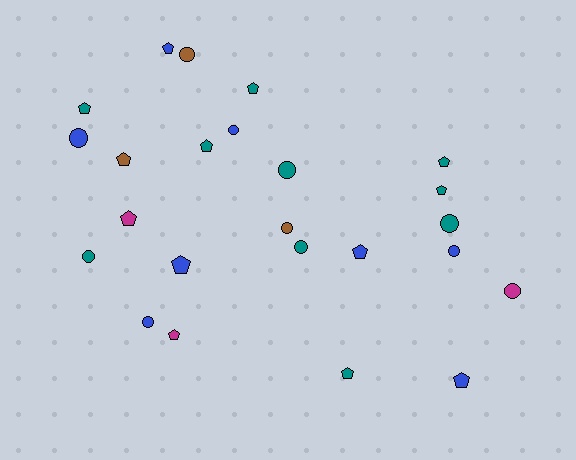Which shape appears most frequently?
Pentagon, with 13 objects.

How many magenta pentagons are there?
There are 2 magenta pentagons.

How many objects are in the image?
There are 24 objects.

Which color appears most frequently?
Teal, with 10 objects.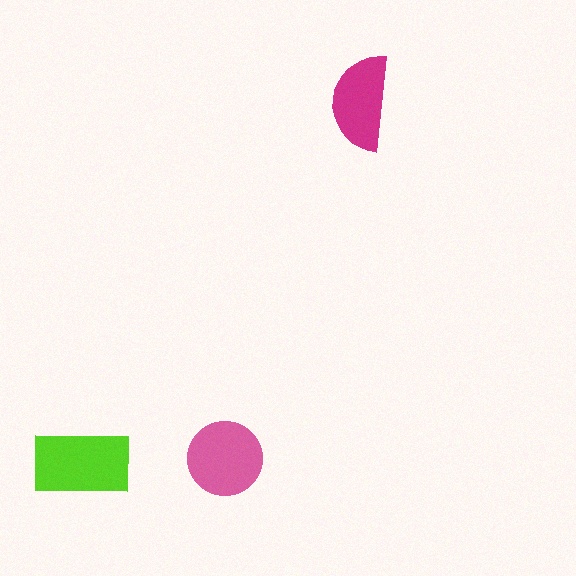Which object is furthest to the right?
The magenta semicircle is rightmost.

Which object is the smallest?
The magenta semicircle.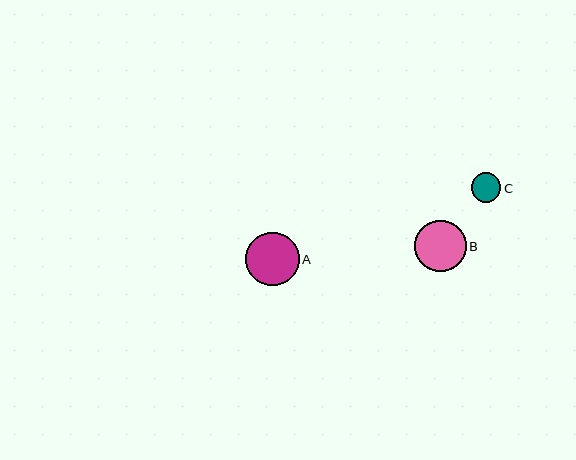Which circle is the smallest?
Circle C is the smallest with a size of approximately 30 pixels.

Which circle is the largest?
Circle A is the largest with a size of approximately 54 pixels.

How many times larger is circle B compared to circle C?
Circle B is approximately 1.8 times the size of circle C.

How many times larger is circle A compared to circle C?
Circle A is approximately 1.8 times the size of circle C.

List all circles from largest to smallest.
From largest to smallest: A, B, C.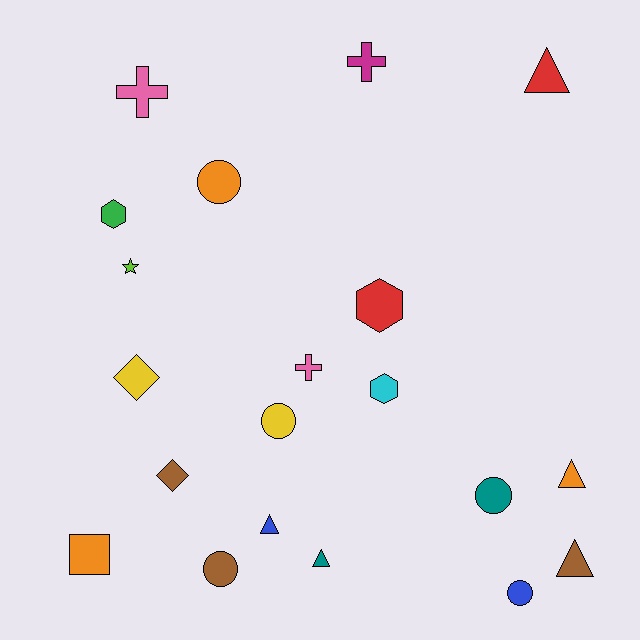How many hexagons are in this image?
There are 3 hexagons.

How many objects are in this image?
There are 20 objects.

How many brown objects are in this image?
There are 3 brown objects.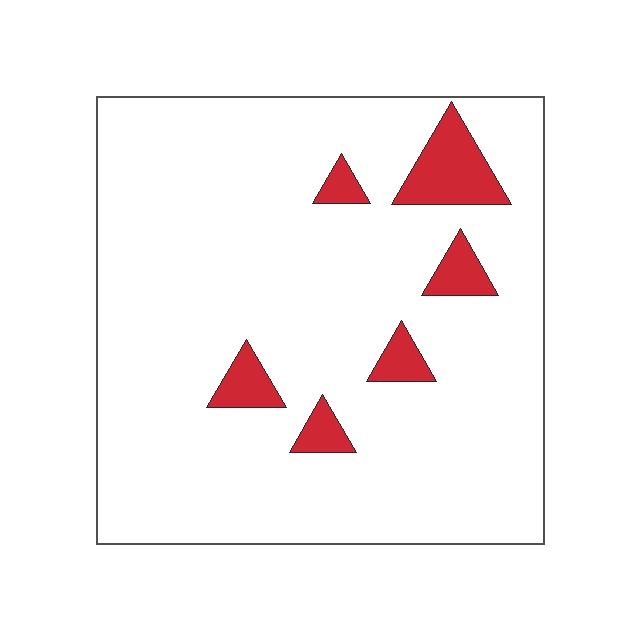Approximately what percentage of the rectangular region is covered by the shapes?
Approximately 10%.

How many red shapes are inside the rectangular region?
6.